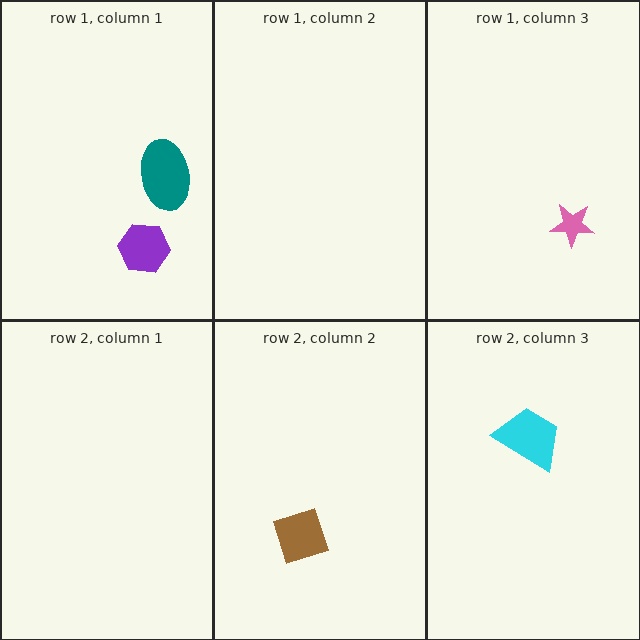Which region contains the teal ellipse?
The row 1, column 1 region.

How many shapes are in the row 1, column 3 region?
1.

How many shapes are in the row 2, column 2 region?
1.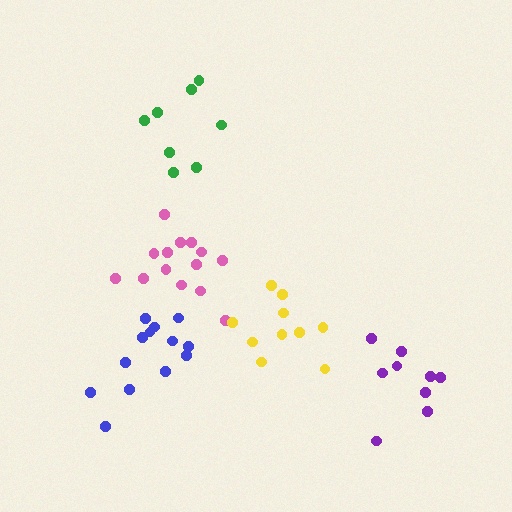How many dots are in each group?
Group 1: 14 dots, Group 2: 10 dots, Group 3: 13 dots, Group 4: 9 dots, Group 5: 8 dots (54 total).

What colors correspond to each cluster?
The clusters are colored: pink, yellow, blue, purple, green.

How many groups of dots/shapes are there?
There are 5 groups.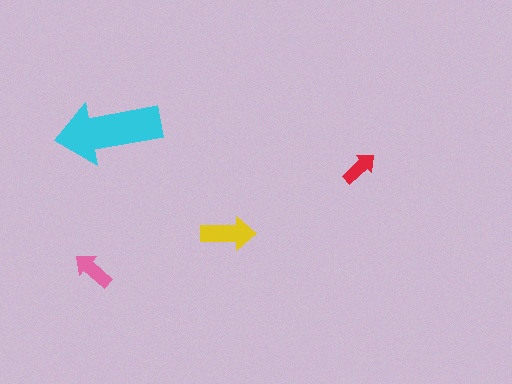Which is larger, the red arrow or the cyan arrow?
The cyan one.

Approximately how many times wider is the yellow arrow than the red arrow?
About 1.5 times wider.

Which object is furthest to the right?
The red arrow is rightmost.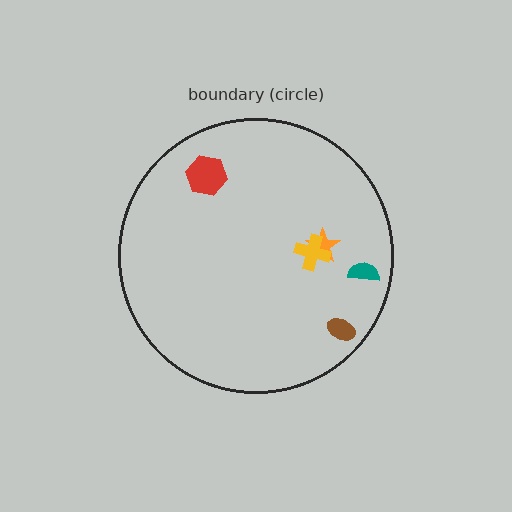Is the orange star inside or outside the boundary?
Inside.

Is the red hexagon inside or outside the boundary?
Inside.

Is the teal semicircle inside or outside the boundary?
Inside.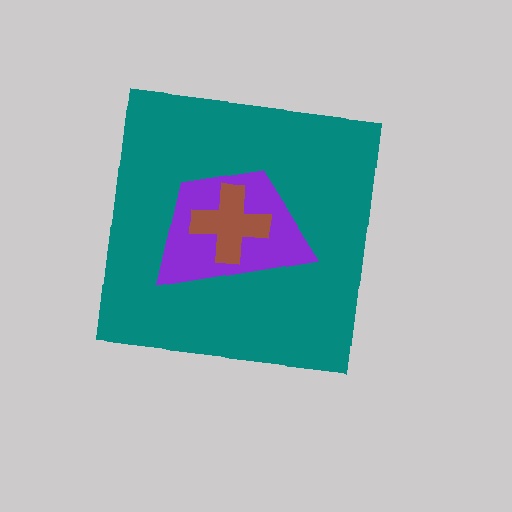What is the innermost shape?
The brown cross.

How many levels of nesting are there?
3.